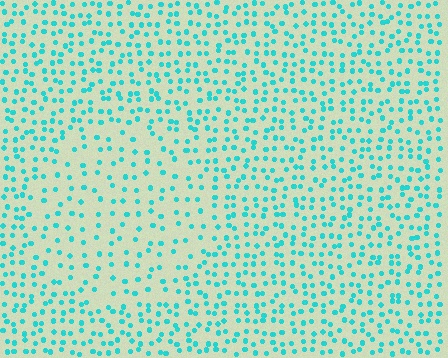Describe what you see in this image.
The image contains small cyan elements arranged at two different densities. A circle-shaped region is visible where the elements are less densely packed than the surrounding area.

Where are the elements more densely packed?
The elements are more densely packed outside the circle boundary.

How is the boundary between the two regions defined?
The boundary is defined by a change in element density (approximately 1.8x ratio). All elements are the same color, size, and shape.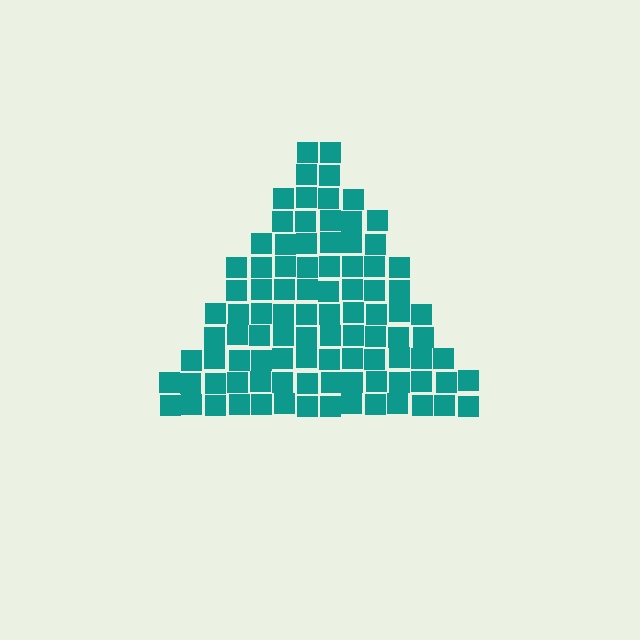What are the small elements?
The small elements are squares.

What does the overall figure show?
The overall figure shows a triangle.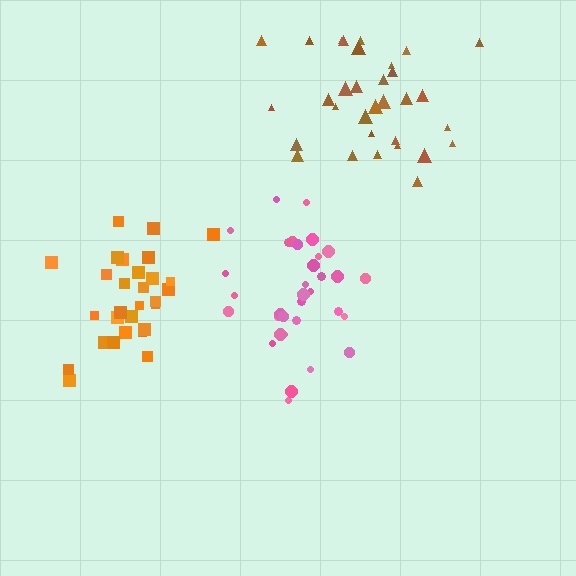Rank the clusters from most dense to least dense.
orange, pink, brown.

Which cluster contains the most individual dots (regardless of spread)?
Pink (33).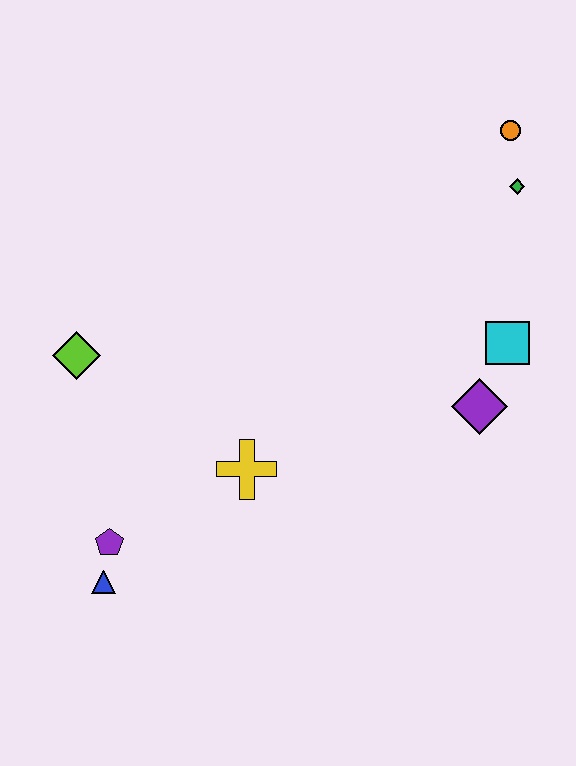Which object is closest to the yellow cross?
The purple pentagon is closest to the yellow cross.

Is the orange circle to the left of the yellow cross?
No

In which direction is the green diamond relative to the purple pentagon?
The green diamond is to the right of the purple pentagon.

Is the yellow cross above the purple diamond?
No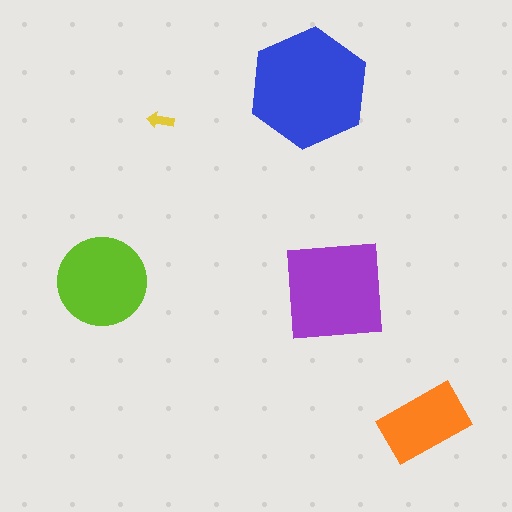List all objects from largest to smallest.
The blue hexagon, the purple square, the lime circle, the orange rectangle, the yellow arrow.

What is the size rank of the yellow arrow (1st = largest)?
5th.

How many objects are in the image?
There are 5 objects in the image.